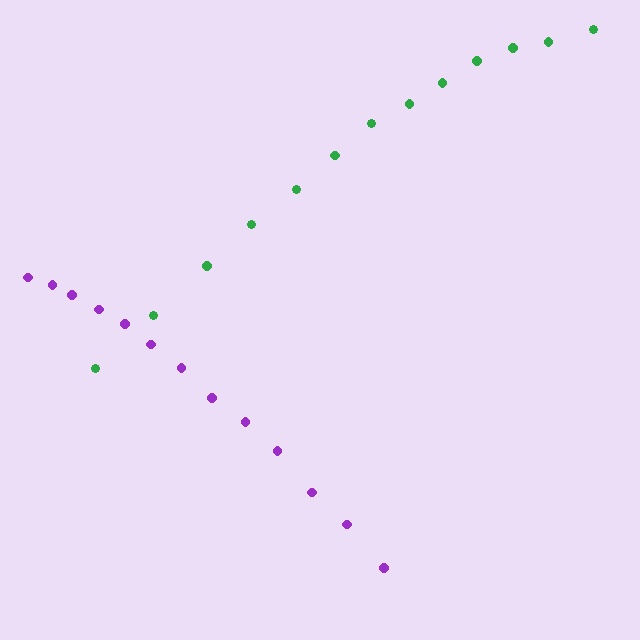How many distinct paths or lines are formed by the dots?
There are 2 distinct paths.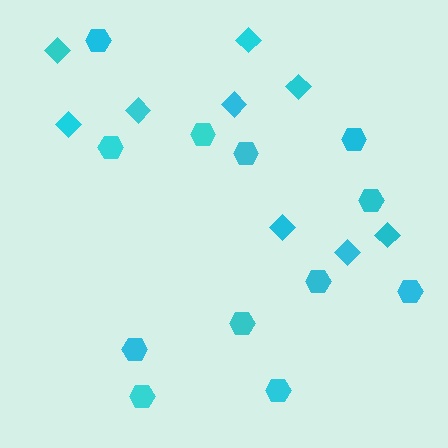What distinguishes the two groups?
There are 2 groups: one group of hexagons (12) and one group of diamonds (9).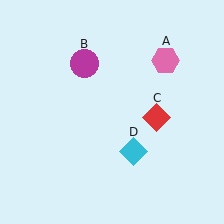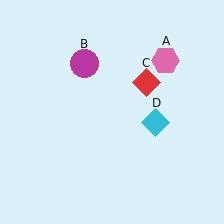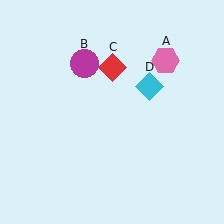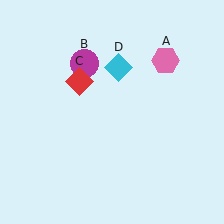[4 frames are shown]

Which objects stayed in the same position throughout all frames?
Pink hexagon (object A) and magenta circle (object B) remained stationary.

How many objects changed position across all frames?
2 objects changed position: red diamond (object C), cyan diamond (object D).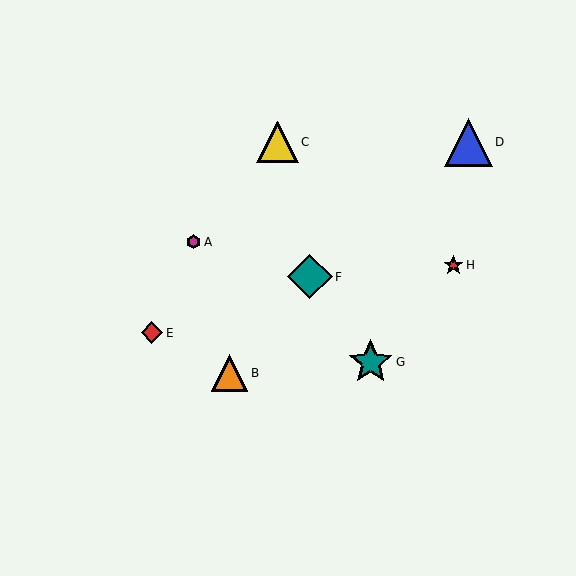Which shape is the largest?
The blue triangle (labeled D) is the largest.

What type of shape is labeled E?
Shape E is a red diamond.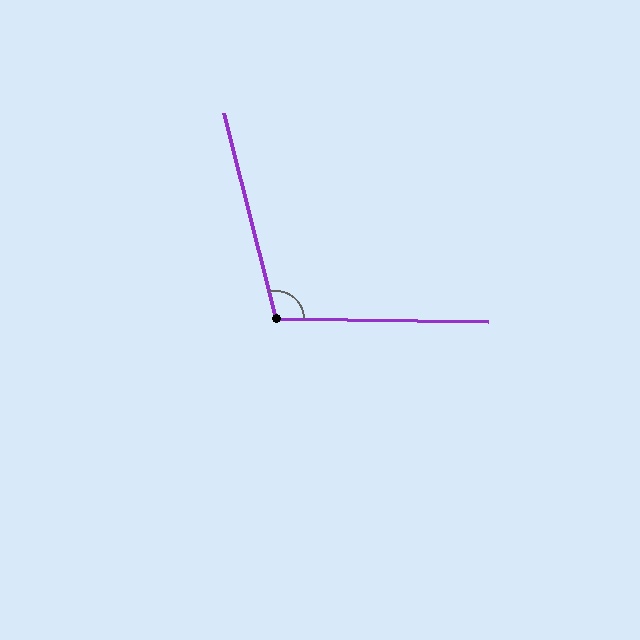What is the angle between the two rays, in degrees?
Approximately 105 degrees.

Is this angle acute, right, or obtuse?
It is obtuse.